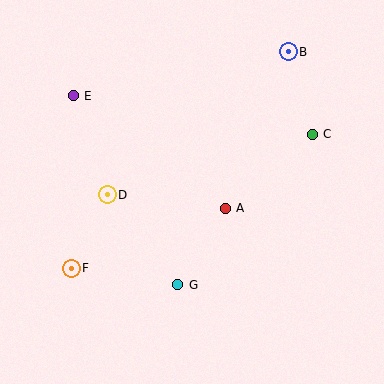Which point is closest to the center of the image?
Point A at (225, 208) is closest to the center.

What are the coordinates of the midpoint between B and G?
The midpoint between B and G is at (233, 168).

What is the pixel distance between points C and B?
The distance between C and B is 86 pixels.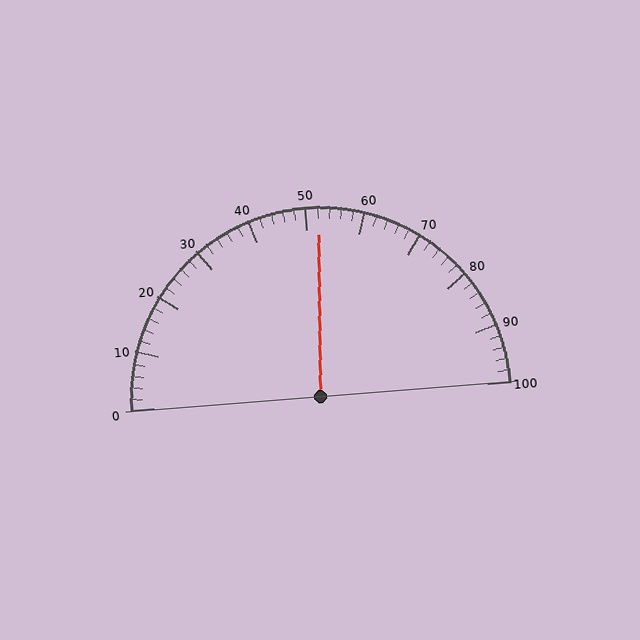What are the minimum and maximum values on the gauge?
The gauge ranges from 0 to 100.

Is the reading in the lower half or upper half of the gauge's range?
The reading is in the upper half of the range (0 to 100).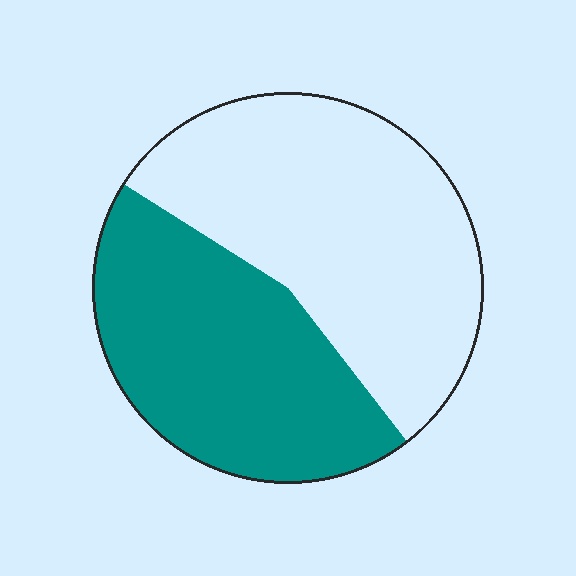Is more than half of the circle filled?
No.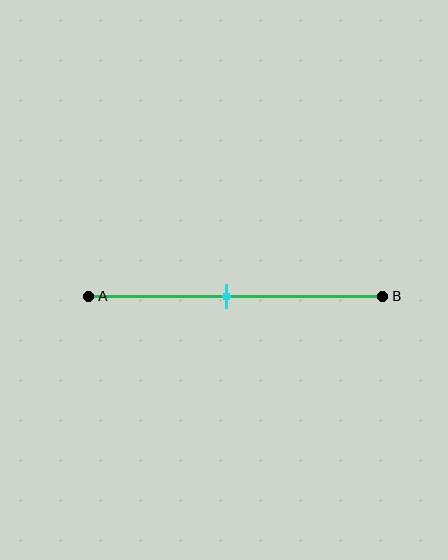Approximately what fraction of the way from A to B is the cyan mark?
The cyan mark is approximately 45% of the way from A to B.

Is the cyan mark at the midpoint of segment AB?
No, the mark is at about 45% from A, not at the 50% midpoint.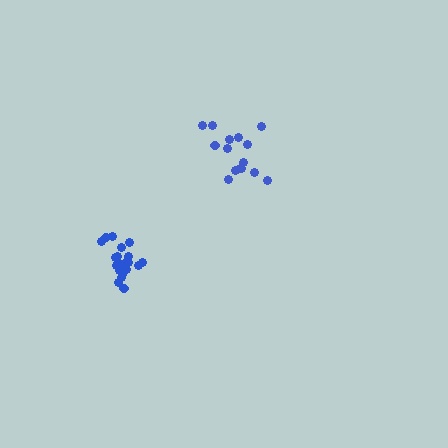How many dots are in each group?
Group 1: 20 dots, Group 2: 15 dots (35 total).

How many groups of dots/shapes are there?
There are 2 groups.